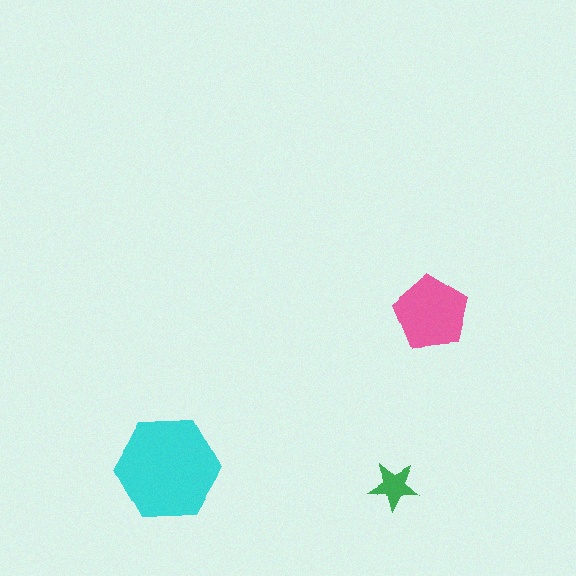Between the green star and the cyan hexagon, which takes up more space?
The cyan hexagon.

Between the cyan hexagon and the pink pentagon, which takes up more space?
The cyan hexagon.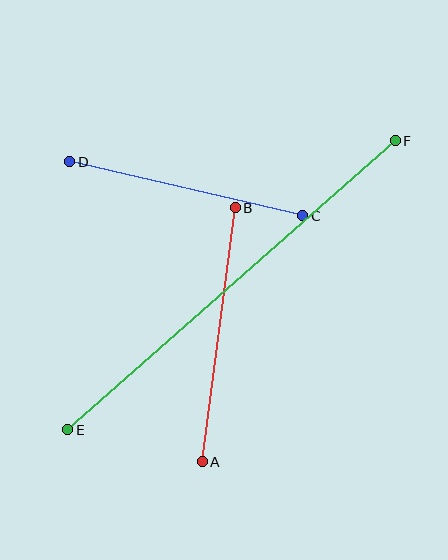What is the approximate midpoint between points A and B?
The midpoint is at approximately (219, 335) pixels.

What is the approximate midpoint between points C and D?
The midpoint is at approximately (186, 189) pixels.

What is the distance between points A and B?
The distance is approximately 256 pixels.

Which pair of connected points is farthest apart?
Points E and F are farthest apart.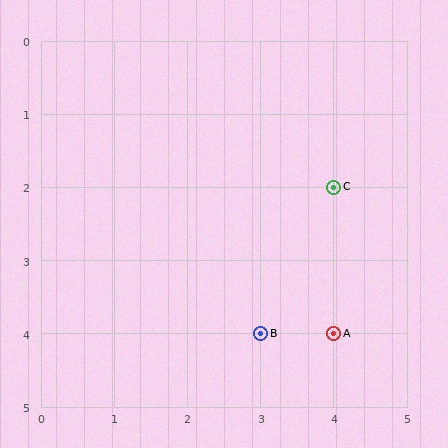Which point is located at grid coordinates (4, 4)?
Point A is at (4, 4).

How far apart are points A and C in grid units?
Points A and C are 2 rows apart.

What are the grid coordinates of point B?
Point B is at grid coordinates (3, 4).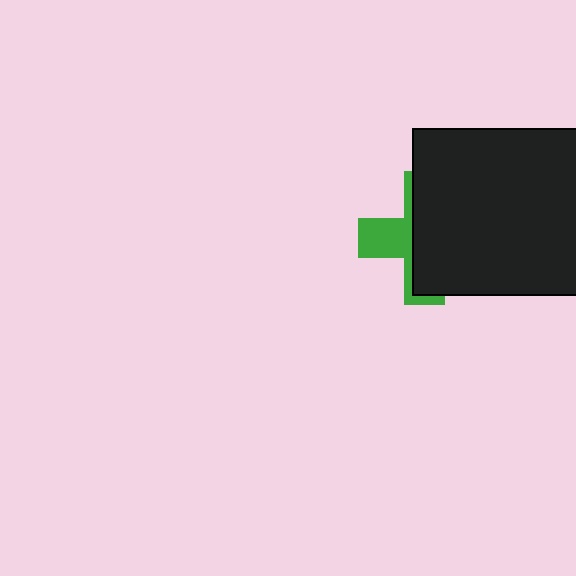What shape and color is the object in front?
The object in front is a black square.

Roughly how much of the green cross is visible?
A small part of it is visible (roughly 35%).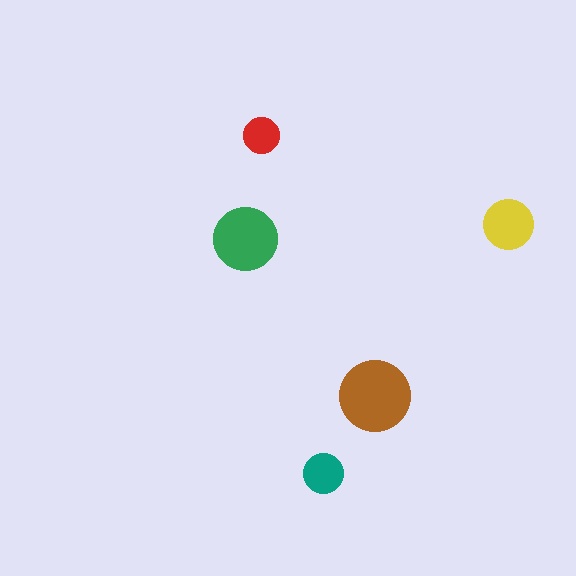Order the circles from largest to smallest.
the brown one, the green one, the yellow one, the teal one, the red one.